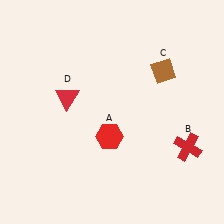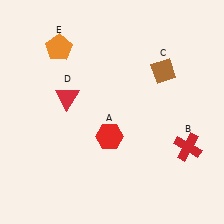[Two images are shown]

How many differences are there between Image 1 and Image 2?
There is 1 difference between the two images.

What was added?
An orange pentagon (E) was added in Image 2.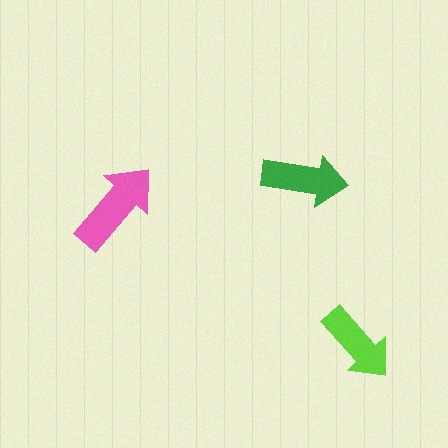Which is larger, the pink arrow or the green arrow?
The pink one.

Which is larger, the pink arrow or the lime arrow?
The pink one.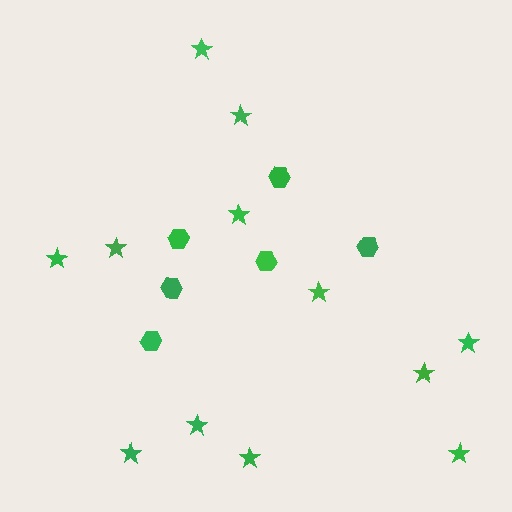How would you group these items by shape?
There are 2 groups: one group of stars (12) and one group of hexagons (6).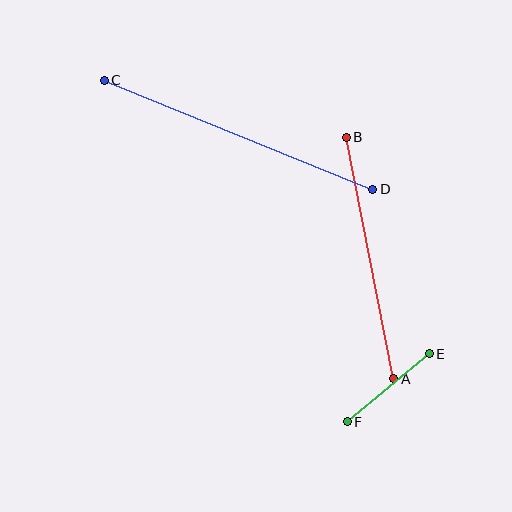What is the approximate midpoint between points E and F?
The midpoint is at approximately (388, 388) pixels.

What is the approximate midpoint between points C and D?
The midpoint is at approximately (238, 135) pixels.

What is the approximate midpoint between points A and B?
The midpoint is at approximately (370, 258) pixels.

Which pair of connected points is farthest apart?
Points C and D are farthest apart.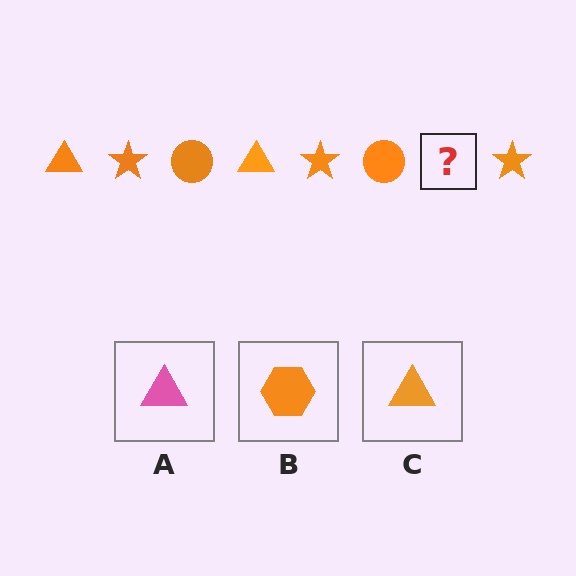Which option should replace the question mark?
Option C.